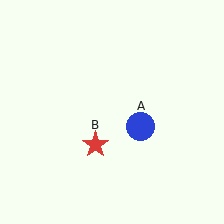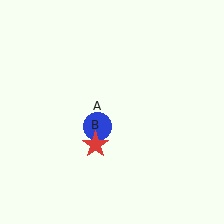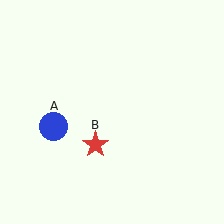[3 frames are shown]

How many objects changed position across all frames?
1 object changed position: blue circle (object A).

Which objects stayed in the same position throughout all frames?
Red star (object B) remained stationary.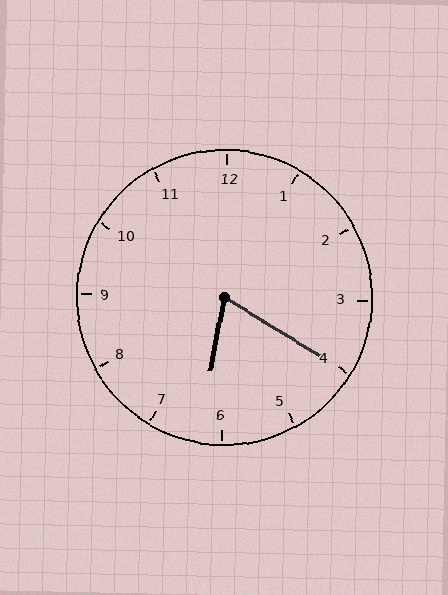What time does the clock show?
6:20.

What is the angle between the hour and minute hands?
Approximately 70 degrees.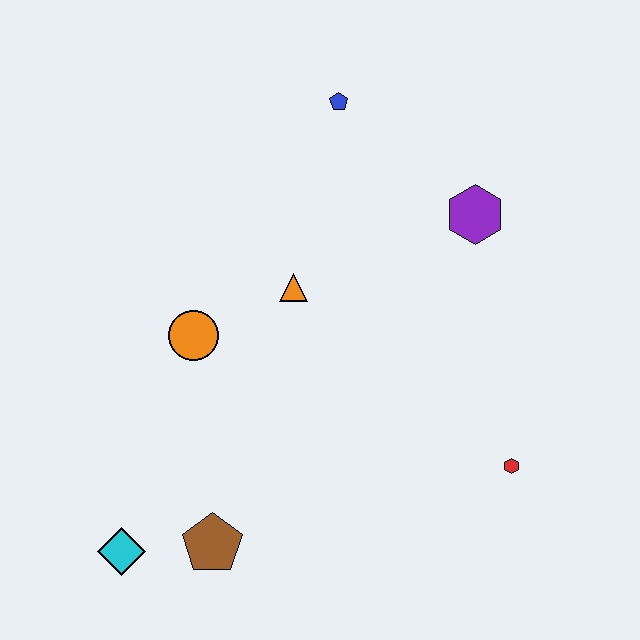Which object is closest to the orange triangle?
The orange circle is closest to the orange triangle.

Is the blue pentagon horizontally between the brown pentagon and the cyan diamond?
No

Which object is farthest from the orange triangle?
The cyan diamond is farthest from the orange triangle.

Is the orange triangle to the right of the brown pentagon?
Yes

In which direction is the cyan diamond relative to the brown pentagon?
The cyan diamond is to the left of the brown pentagon.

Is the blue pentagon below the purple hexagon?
No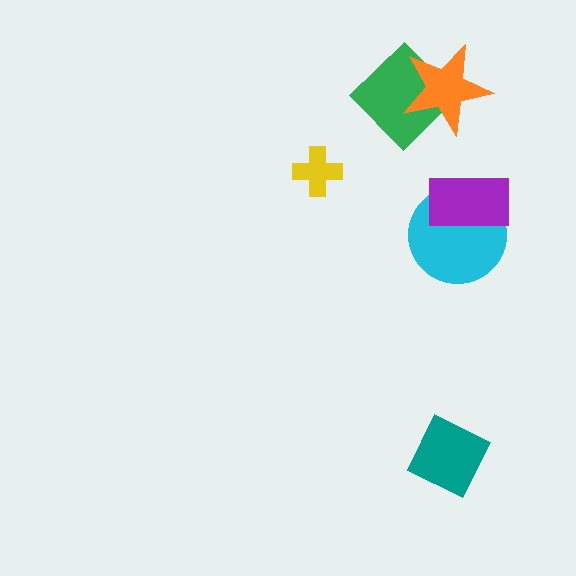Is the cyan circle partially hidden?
Yes, it is partially covered by another shape.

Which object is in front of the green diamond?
The orange star is in front of the green diamond.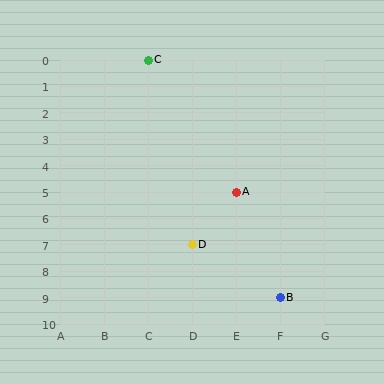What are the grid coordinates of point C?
Point C is at grid coordinates (C, 0).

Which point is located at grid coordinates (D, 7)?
Point D is at (D, 7).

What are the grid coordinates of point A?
Point A is at grid coordinates (E, 5).